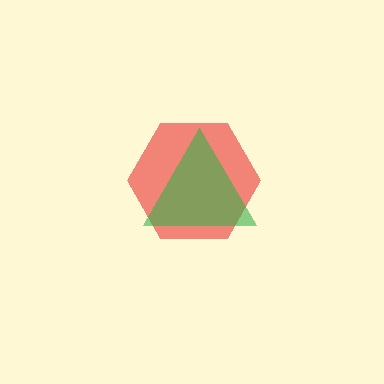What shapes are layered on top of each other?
The layered shapes are: a red hexagon, a green triangle.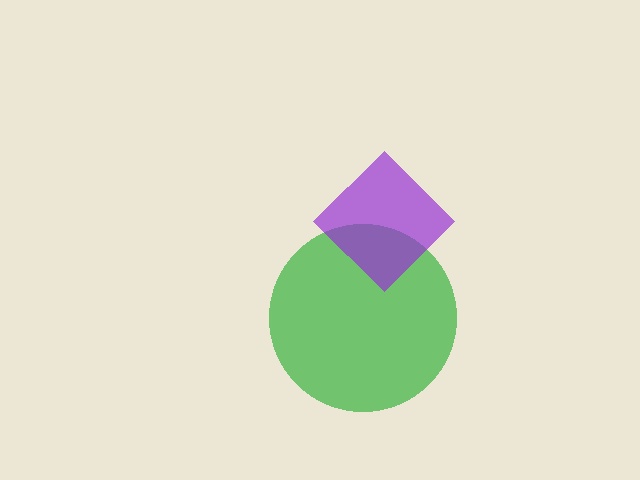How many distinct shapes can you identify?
There are 2 distinct shapes: a green circle, a purple diamond.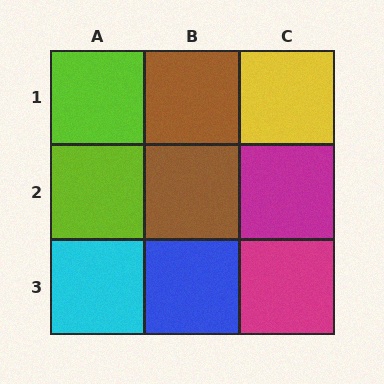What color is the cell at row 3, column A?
Cyan.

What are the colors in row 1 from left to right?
Lime, brown, yellow.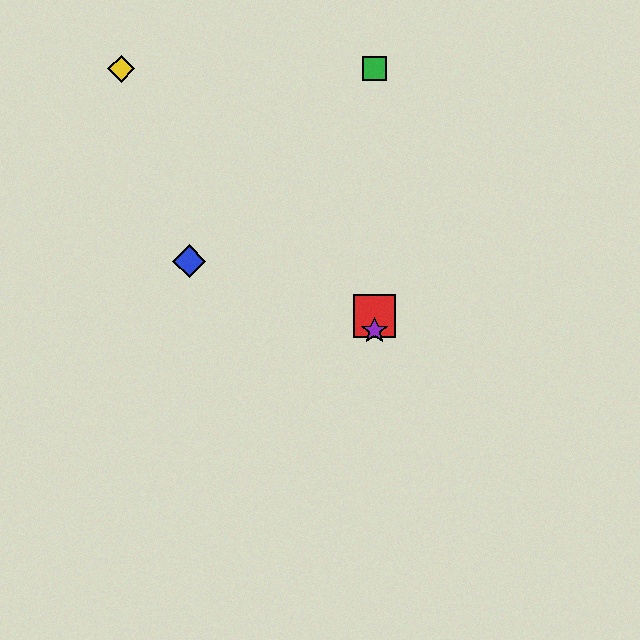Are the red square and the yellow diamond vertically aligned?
No, the red square is at x≈375 and the yellow diamond is at x≈121.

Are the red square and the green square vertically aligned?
Yes, both are at x≈375.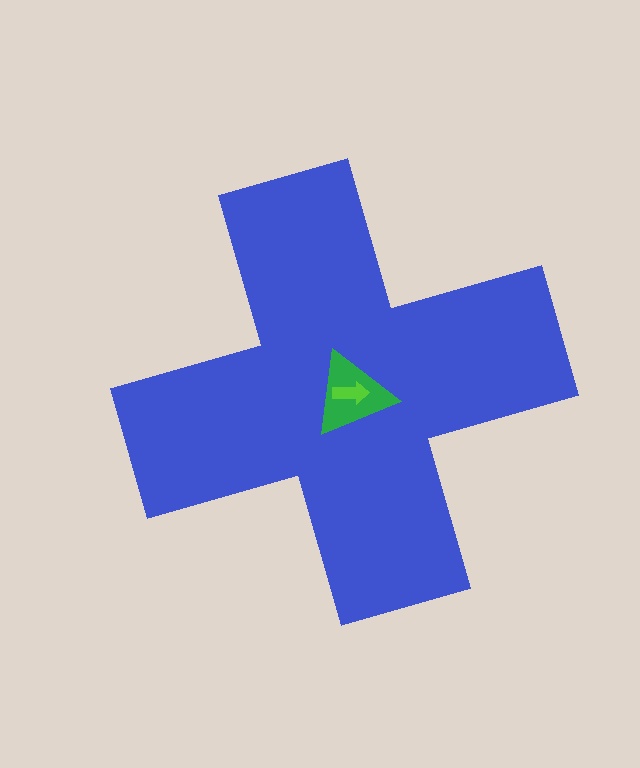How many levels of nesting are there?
3.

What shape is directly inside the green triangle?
The lime arrow.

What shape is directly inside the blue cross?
The green triangle.